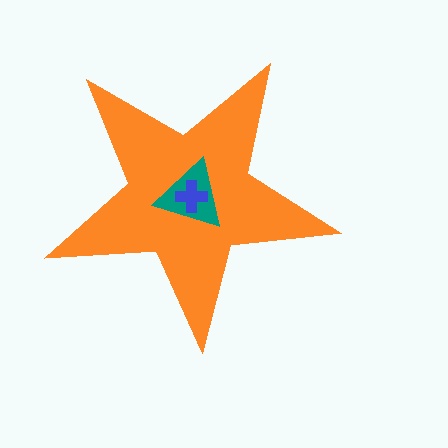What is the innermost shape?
The blue cross.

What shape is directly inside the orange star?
The teal triangle.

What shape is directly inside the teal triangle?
The blue cross.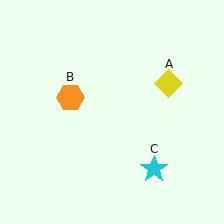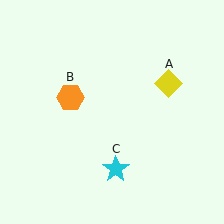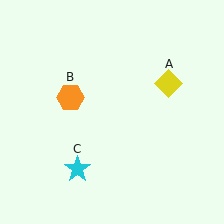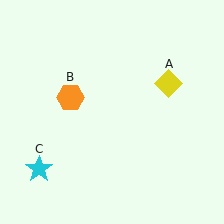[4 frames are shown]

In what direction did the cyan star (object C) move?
The cyan star (object C) moved left.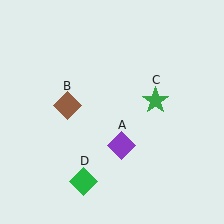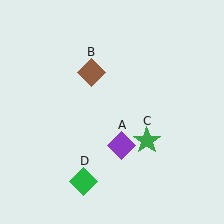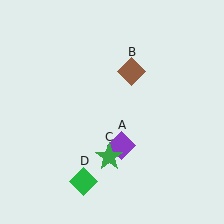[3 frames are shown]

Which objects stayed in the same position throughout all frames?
Purple diamond (object A) and green diamond (object D) remained stationary.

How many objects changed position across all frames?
2 objects changed position: brown diamond (object B), green star (object C).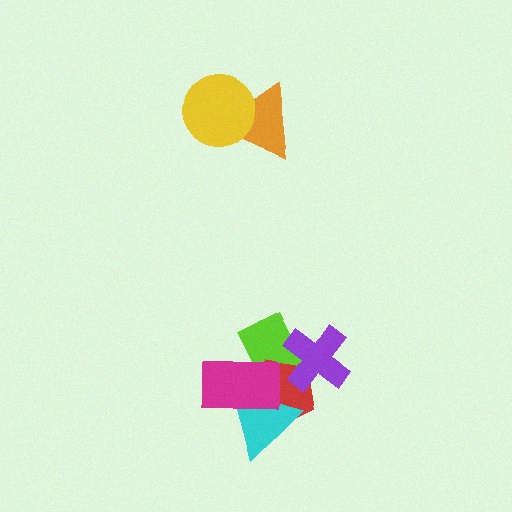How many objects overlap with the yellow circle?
1 object overlaps with the yellow circle.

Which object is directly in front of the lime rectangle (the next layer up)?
The red pentagon is directly in front of the lime rectangle.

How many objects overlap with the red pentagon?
4 objects overlap with the red pentagon.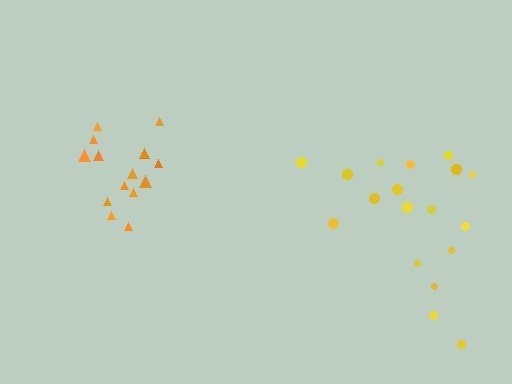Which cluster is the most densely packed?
Orange.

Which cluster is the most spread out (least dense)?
Yellow.